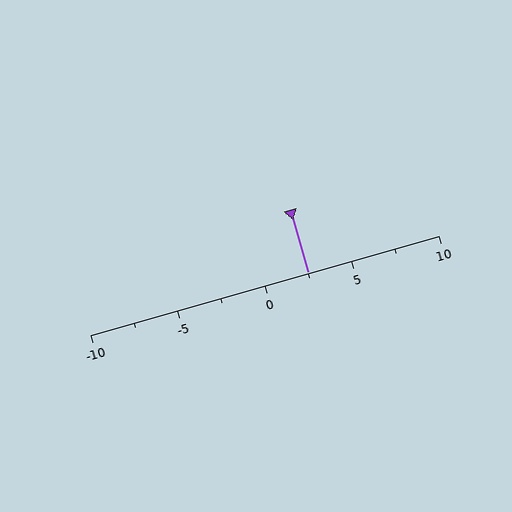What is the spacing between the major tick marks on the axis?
The major ticks are spaced 5 apart.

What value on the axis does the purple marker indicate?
The marker indicates approximately 2.5.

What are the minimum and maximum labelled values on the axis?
The axis runs from -10 to 10.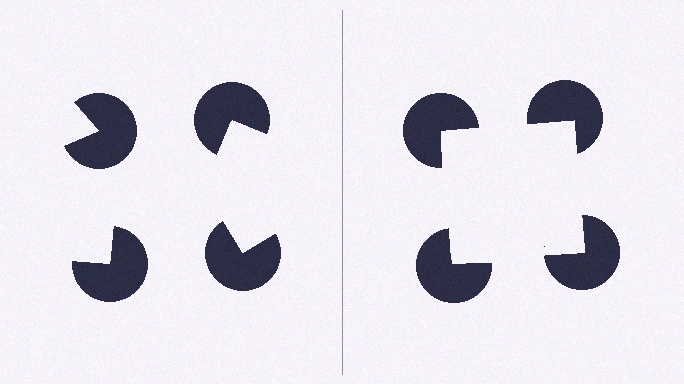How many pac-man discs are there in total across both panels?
8 — 4 on each side.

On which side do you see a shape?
An illusory square appears on the right side. On the left side the wedge cuts are rotated, so no coherent shape forms.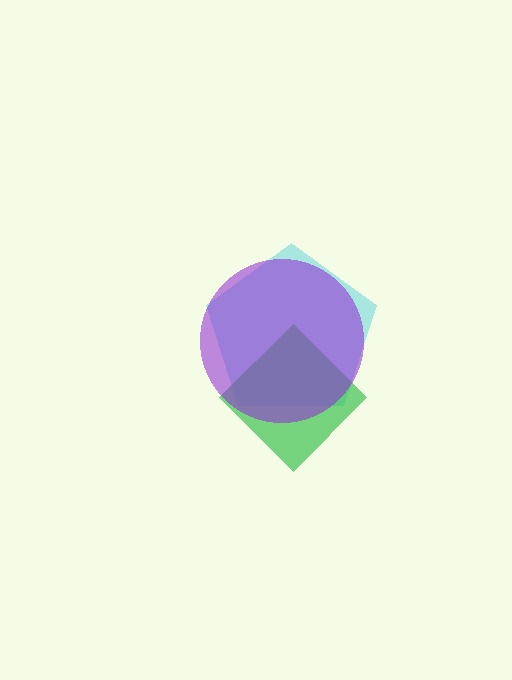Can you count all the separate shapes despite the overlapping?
Yes, there are 3 separate shapes.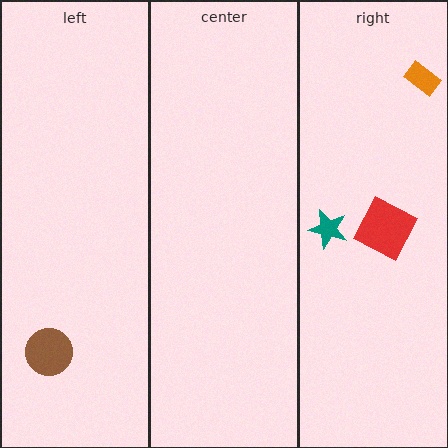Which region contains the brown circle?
The left region.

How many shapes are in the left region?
1.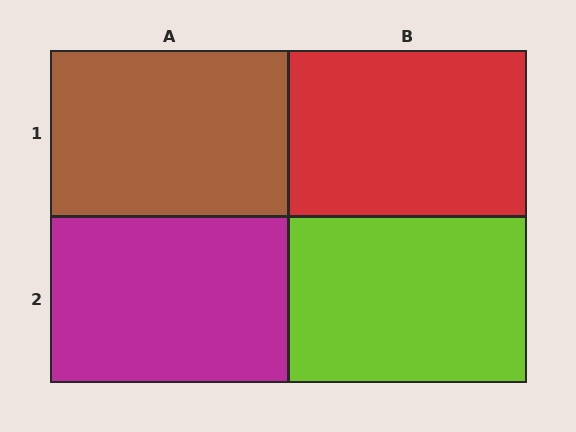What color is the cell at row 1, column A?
Brown.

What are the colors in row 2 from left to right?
Magenta, lime.